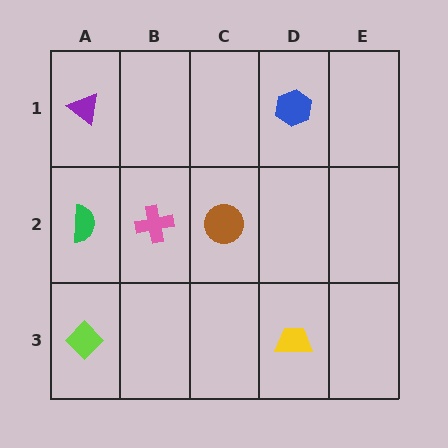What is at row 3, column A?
A lime diamond.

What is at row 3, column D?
A yellow trapezoid.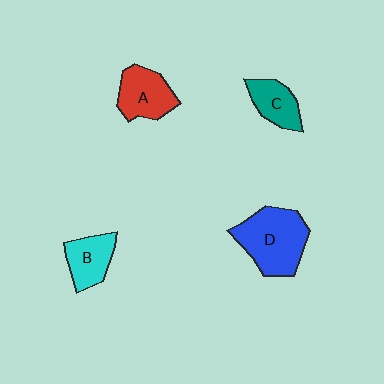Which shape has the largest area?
Shape D (blue).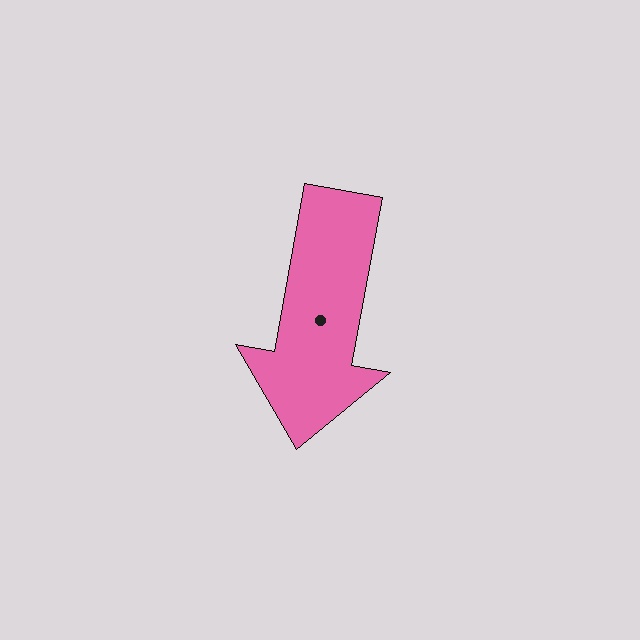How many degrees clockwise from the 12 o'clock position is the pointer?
Approximately 190 degrees.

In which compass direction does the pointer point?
South.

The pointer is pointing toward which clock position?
Roughly 6 o'clock.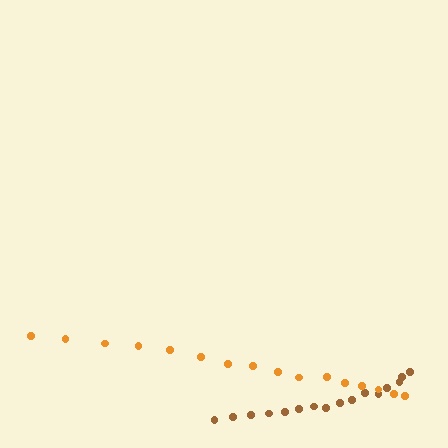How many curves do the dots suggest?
There are 2 distinct paths.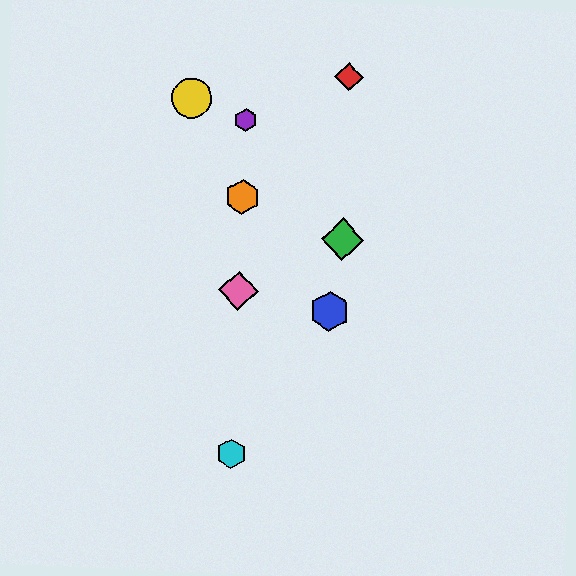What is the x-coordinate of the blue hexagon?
The blue hexagon is at x≈330.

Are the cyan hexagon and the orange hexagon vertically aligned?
Yes, both are at x≈231.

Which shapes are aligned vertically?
The purple hexagon, the orange hexagon, the cyan hexagon, the pink diamond are aligned vertically.